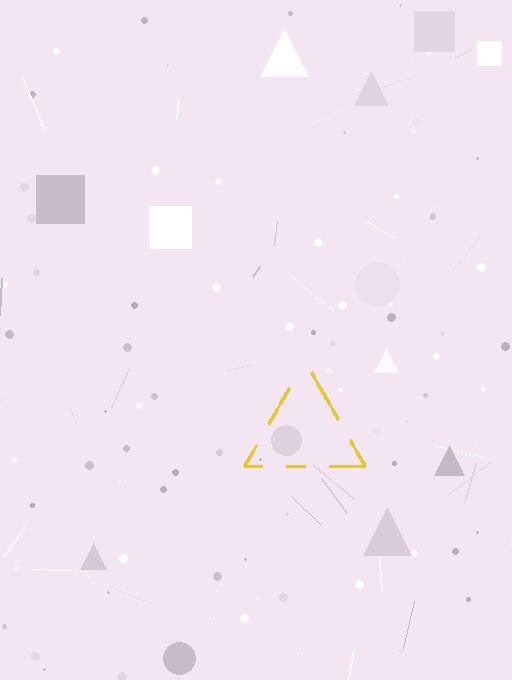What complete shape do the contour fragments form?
The contour fragments form a triangle.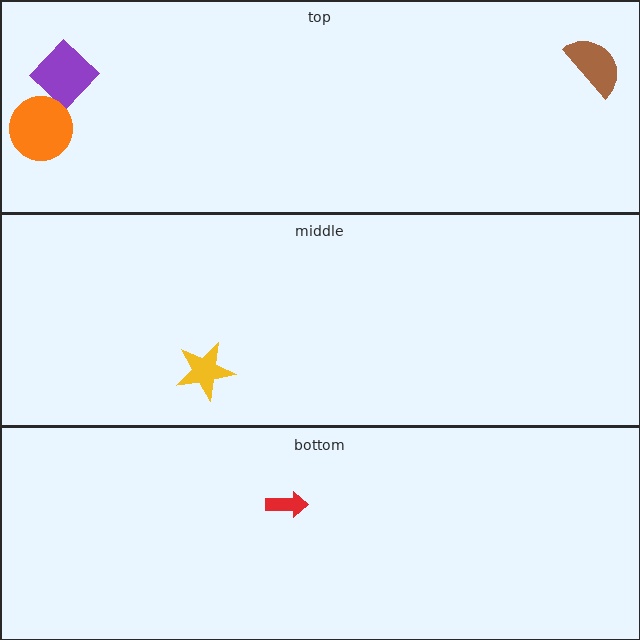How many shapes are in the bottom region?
1.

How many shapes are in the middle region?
1.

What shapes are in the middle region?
The yellow star.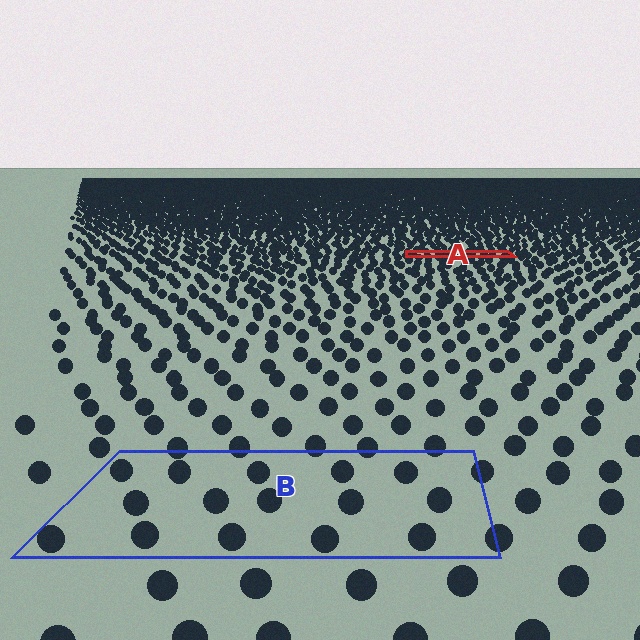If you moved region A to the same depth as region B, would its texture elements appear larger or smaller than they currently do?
They would appear larger. At a closer depth, the same texture elements are projected at a bigger on-screen size.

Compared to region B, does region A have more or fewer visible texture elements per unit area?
Region A has more texture elements per unit area — they are packed more densely because it is farther away.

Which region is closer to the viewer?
Region B is closer. The texture elements there are larger and more spread out.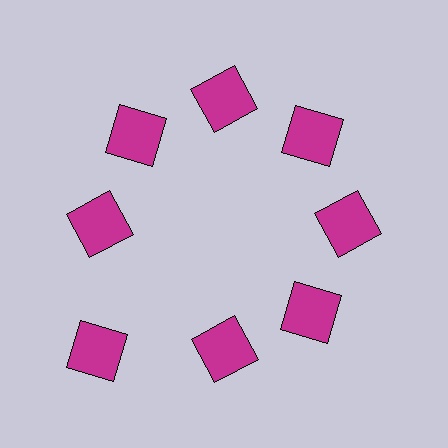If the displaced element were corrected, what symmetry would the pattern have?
It would have 8-fold rotational symmetry — the pattern would map onto itself every 45 degrees.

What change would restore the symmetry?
The symmetry would be restored by moving it inward, back onto the ring so that all 8 squares sit at equal angles and equal distance from the center.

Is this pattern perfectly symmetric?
No. The 8 magenta squares are arranged in a ring, but one element near the 8 o'clock position is pushed outward from the center, breaking the 8-fold rotational symmetry.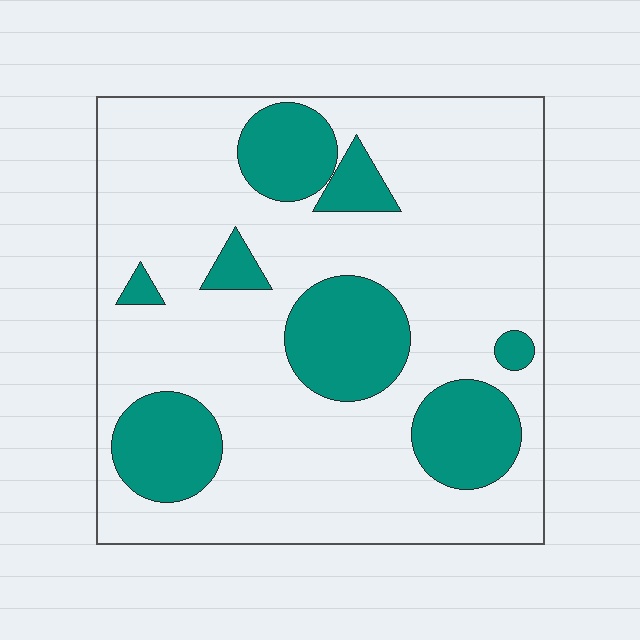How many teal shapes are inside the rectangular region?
8.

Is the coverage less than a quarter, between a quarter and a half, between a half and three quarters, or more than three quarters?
Less than a quarter.